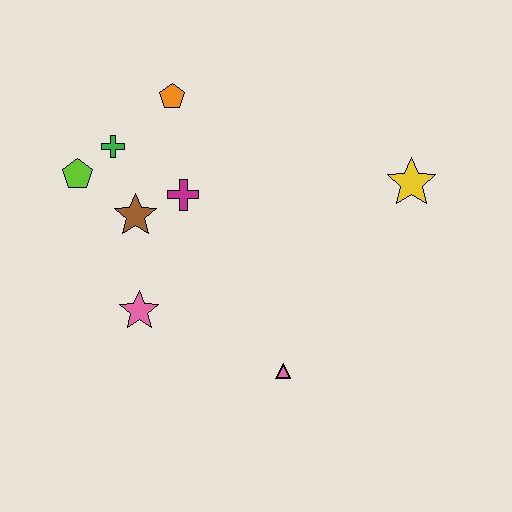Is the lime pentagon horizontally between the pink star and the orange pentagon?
No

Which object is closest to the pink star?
The brown star is closest to the pink star.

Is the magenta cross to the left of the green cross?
No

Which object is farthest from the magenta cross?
The yellow star is farthest from the magenta cross.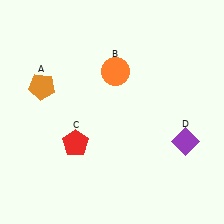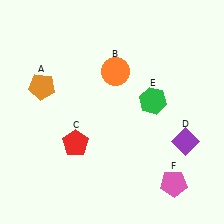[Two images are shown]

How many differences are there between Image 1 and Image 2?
There are 2 differences between the two images.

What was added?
A green hexagon (E), a pink pentagon (F) were added in Image 2.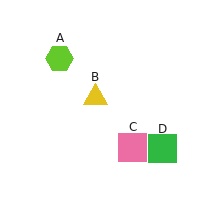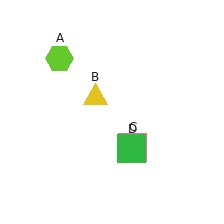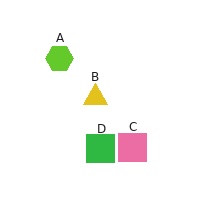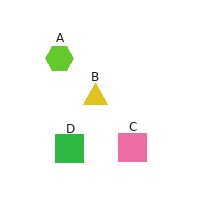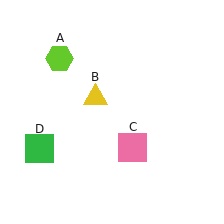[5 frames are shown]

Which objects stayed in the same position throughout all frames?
Lime hexagon (object A) and yellow triangle (object B) and pink square (object C) remained stationary.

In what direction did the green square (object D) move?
The green square (object D) moved left.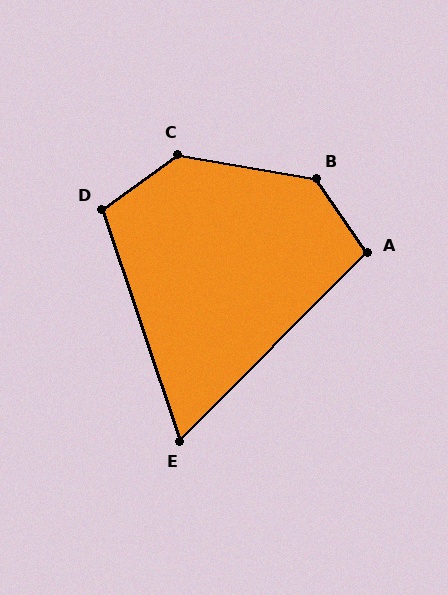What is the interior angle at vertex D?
Approximately 108 degrees (obtuse).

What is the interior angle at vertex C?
Approximately 134 degrees (obtuse).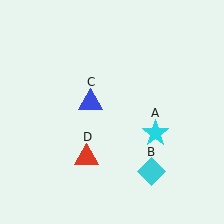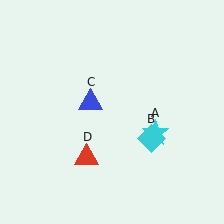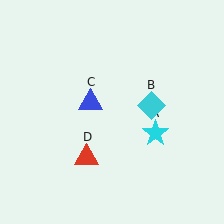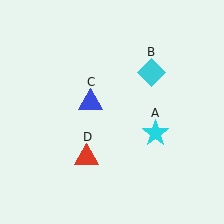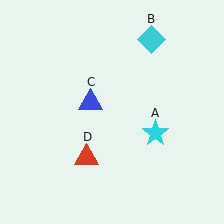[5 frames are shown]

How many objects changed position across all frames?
1 object changed position: cyan diamond (object B).